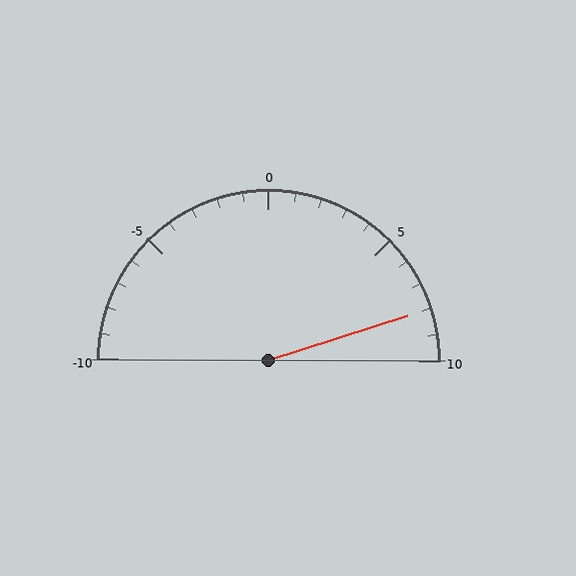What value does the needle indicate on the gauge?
The needle indicates approximately 8.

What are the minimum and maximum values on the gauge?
The gauge ranges from -10 to 10.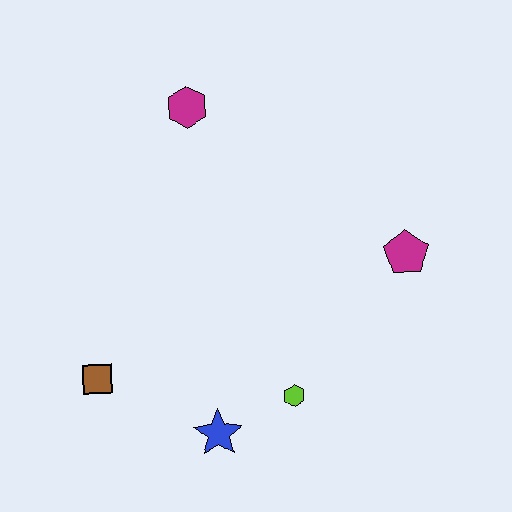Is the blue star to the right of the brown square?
Yes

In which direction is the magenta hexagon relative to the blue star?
The magenta hexagon is above the blue star.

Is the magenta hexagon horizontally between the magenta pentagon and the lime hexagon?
No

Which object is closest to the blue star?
The lime hexagon is closest to the blue star.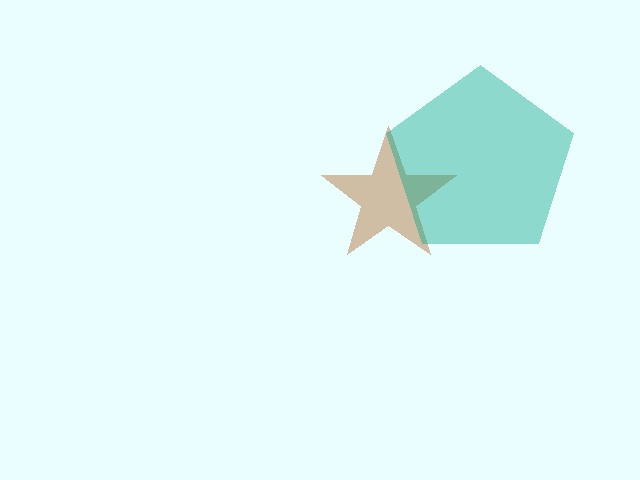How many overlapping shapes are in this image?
There are 2 overlapping shapes in the image.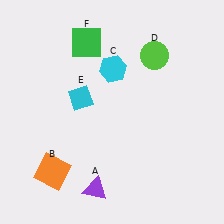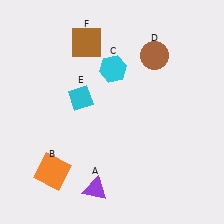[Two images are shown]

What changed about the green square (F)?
In Image 1, F is green. In Image 2, it changed to brown.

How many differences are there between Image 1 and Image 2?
There are 2 differences between the two images.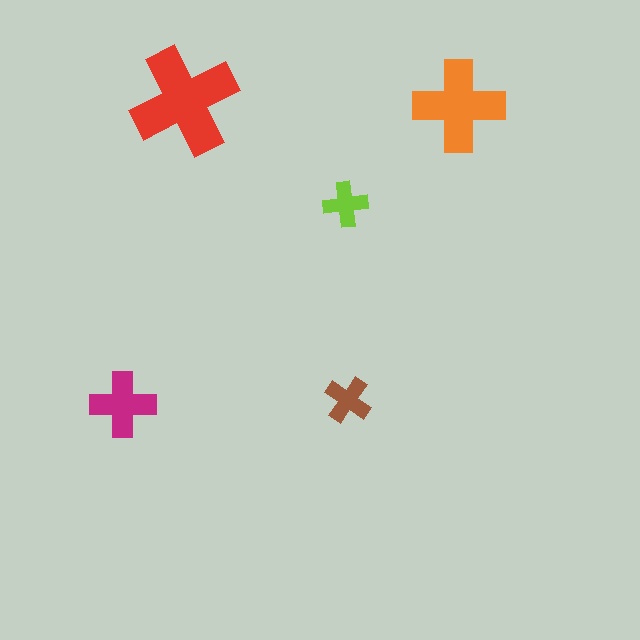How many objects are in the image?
There are 5 objects in the image.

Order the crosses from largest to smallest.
the red one, the orange one, the magenta one, the brown one, the lime one.